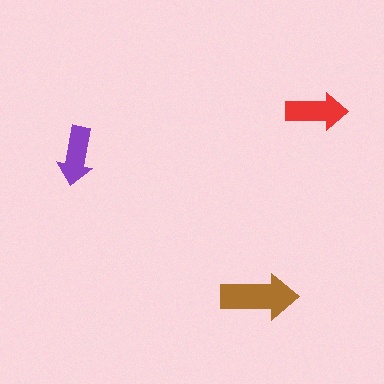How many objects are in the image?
There are 3 objects in the image.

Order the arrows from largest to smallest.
the brown one, the red one, the purple one.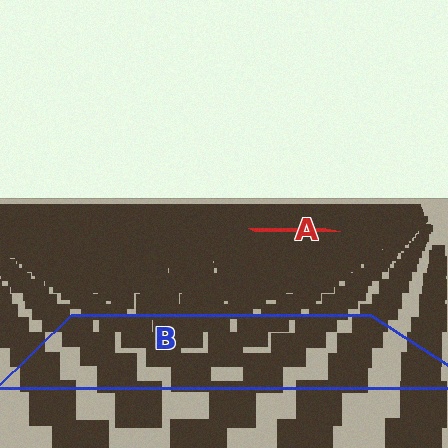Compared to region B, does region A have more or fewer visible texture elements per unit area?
Region A has more texture elements per unit area — they are packed more densely because it is farther away.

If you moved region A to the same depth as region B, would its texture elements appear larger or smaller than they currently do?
They would appear larger. At a closer depth, the same texture elements are projected at a bigger on-screen size.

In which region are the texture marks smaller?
The texture marks are smaller in region A, because it is farther away.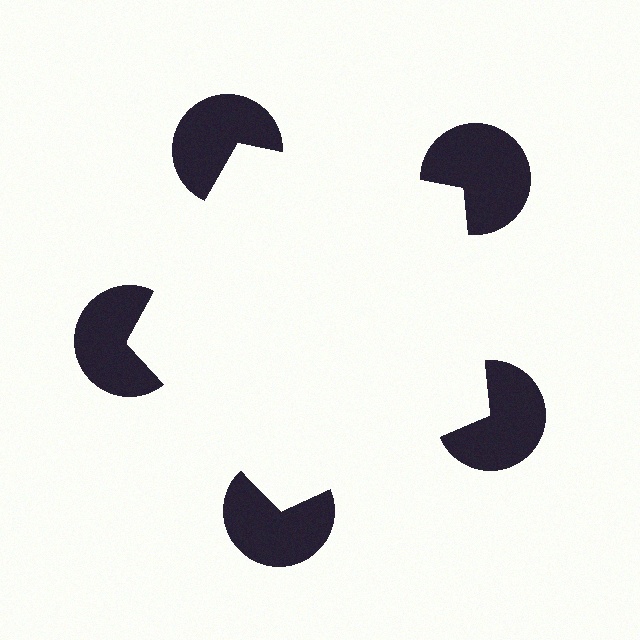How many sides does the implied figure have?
5 sides.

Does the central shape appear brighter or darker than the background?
It typically appears slightly brighter than the background, even though no actual brightness change is drawn.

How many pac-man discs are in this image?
There are 5 — one at each vertex of the illusory pentagon.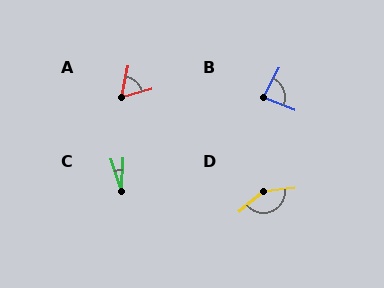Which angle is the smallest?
C, at approximately 21 degrees.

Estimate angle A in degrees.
Approximately 63 degrees.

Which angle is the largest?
D, at approximately 146 degrees.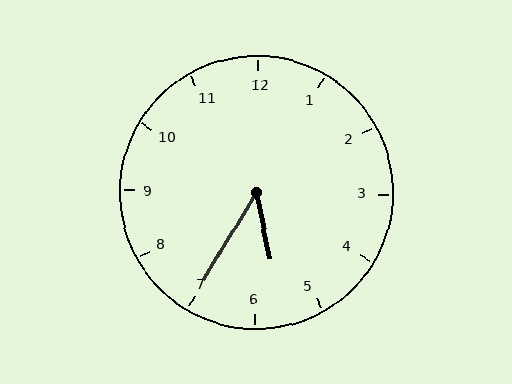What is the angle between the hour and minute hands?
Approximately 42 degrees.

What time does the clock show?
5:35.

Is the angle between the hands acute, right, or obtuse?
It is acute.